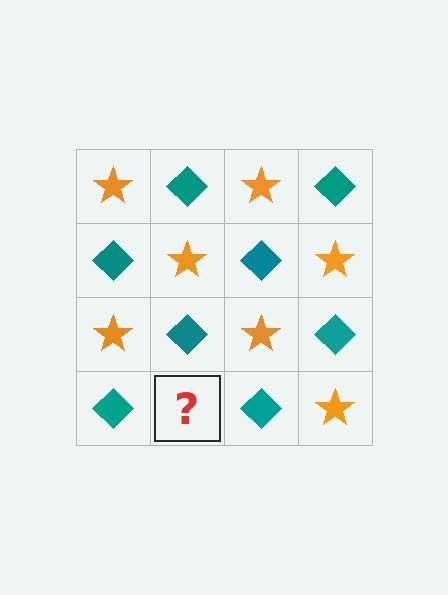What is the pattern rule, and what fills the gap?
The rule is that it alternates orange star and teal diamond in a checkerboard pattern. The gap should be filled with an orange star.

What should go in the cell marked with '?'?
The missing cell should contain an orange star.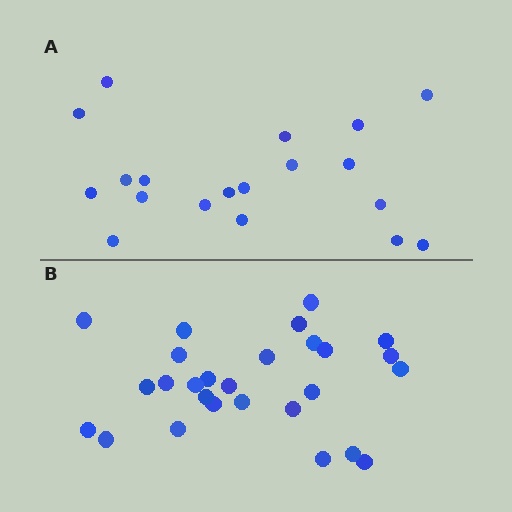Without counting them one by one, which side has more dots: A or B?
Region B (the bottom region) has more dots.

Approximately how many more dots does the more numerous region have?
Region B has roughly 8 or so more dots than region A.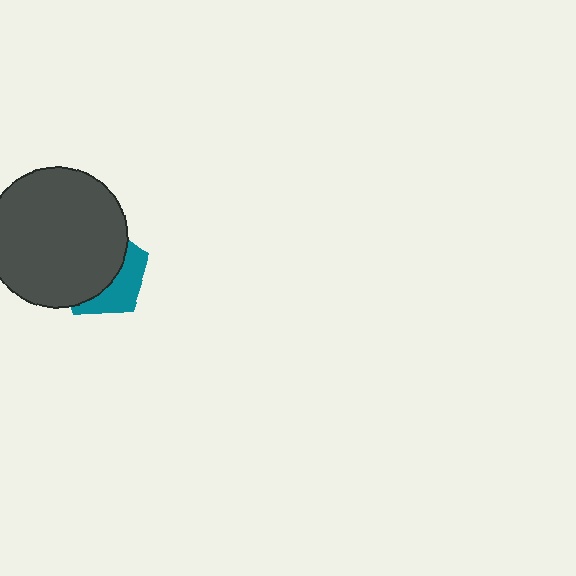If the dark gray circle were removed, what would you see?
You would see the complete teal pentagon.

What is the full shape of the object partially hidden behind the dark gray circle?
The partially hidden object is a teal pentagon.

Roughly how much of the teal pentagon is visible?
A small part of it is visible (roughly 37%).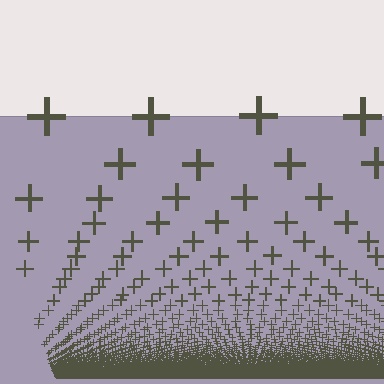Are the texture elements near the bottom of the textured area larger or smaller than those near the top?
Smaller. The gradient is inverted — elements near the bottom are smaller and denser.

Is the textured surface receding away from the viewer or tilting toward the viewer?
The surface appears to tilt toward the viewer. Texture elements get larger and sparser toward the top.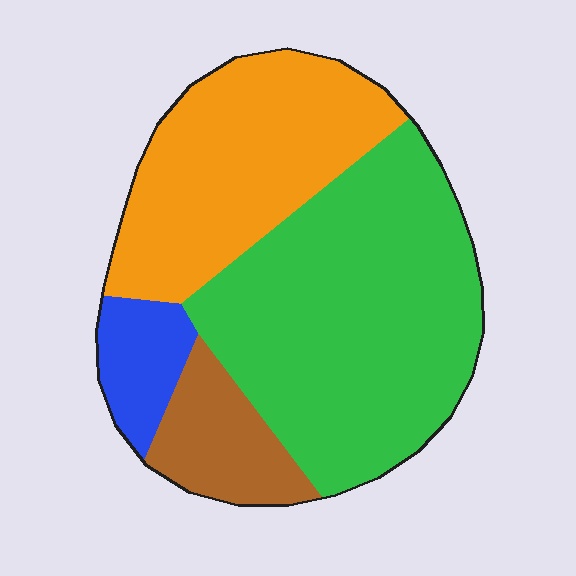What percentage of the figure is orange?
Orange covers 31% of the figure.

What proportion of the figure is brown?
Brown takes up about one tenth (1/10) of the figure.